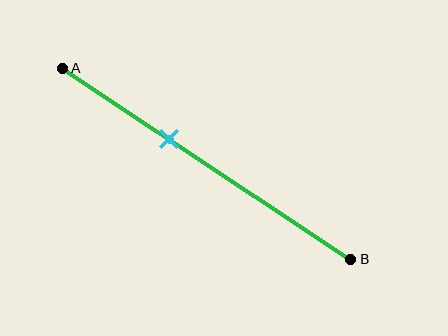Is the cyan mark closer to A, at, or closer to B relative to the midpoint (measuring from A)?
The cyan mark is closer to point A than the midpoint of segment AB.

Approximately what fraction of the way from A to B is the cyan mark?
The cyan mark is approximately 35% of the way from A to B.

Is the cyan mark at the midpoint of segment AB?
No, the mark is at about 35% from A, not at the 50% midpoint.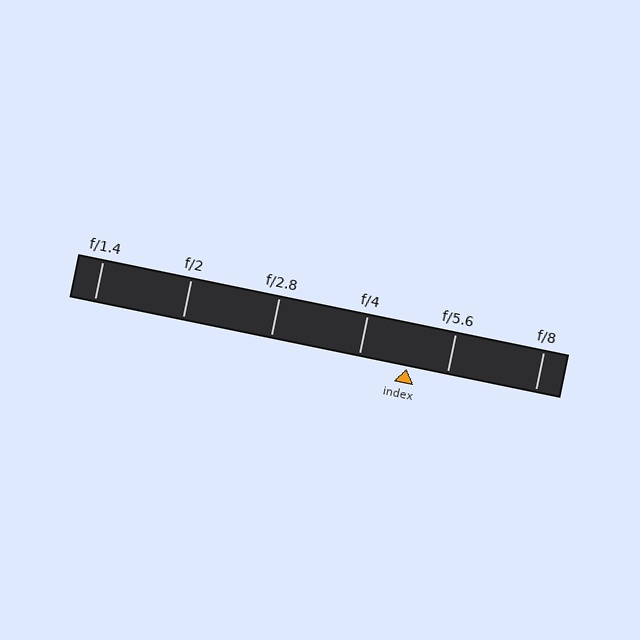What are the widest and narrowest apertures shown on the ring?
The widest aperture shown is f/1.4 and the narrowest is f/8.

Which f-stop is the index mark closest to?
The index mark is closest to f/5.6.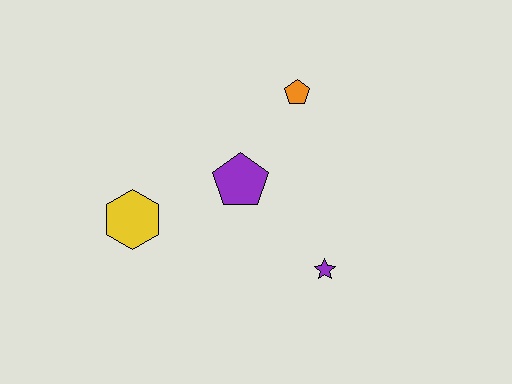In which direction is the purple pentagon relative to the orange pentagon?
The purple pentagon is below the orange pentagon.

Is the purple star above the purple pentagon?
No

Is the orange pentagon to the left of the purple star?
Yes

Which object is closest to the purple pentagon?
The orange pentagon is closest to the purple pentagon.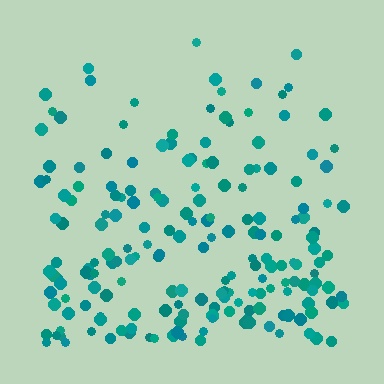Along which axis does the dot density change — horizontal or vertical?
Vertical.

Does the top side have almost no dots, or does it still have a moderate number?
Still a moderate number, just noticeably fewer than the bottom.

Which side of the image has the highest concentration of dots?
The bottom.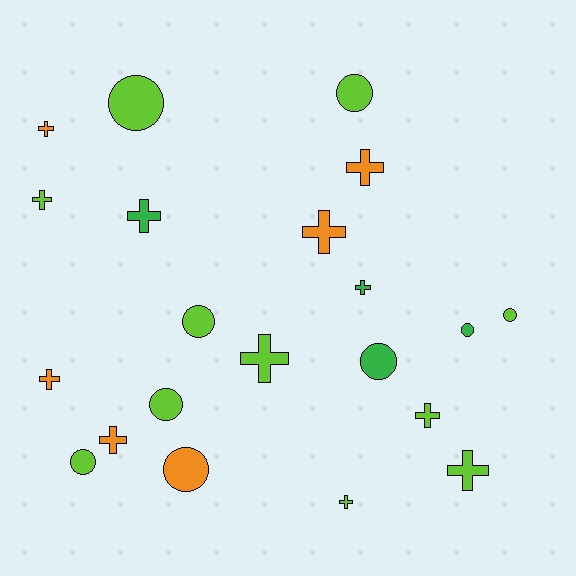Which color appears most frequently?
Lime, with 11 objects.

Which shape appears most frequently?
Cross, with 12 objects.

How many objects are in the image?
There are 21 objects.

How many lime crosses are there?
There are 5 lime crosses.